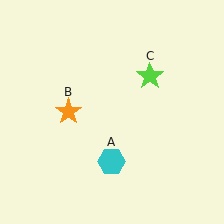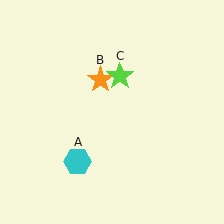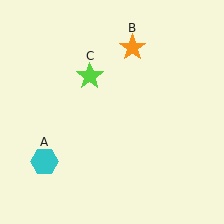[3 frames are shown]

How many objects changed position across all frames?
3 objects changed position: cyan hexagon (object A), orange star (object B), lime star (object C).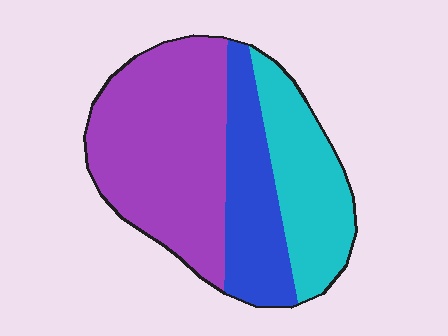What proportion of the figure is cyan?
Cyan covers around 25% of the figure.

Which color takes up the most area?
Purple, at roughly 50%.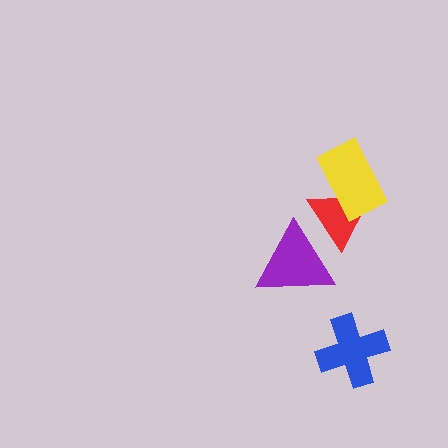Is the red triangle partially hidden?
Yes, it is partially covered by another shape.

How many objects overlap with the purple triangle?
1 object overlaps with the purple triangle.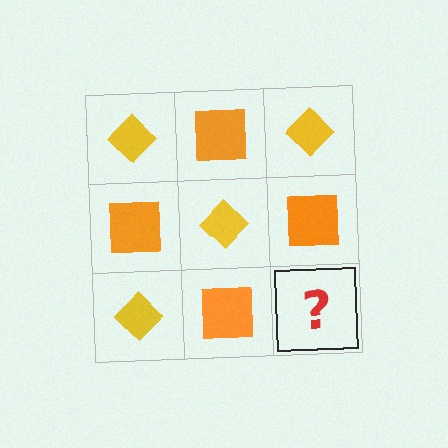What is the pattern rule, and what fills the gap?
The rule is that it alternates yellow diamond and orange square in a checkerboard pattern. The gap should be filled with a yellow diamond.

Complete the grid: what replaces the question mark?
The question mark should be replaced with a yellow diamond.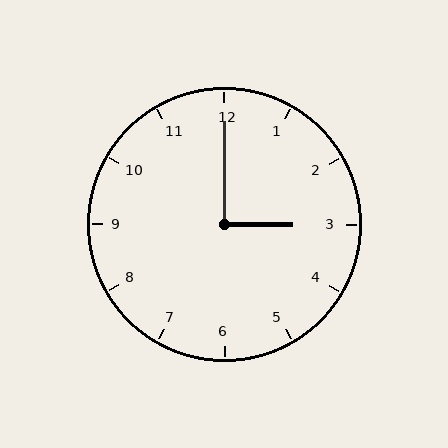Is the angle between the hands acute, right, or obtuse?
It is right.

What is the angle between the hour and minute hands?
Approximately 90 degrees.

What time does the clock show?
3:00.